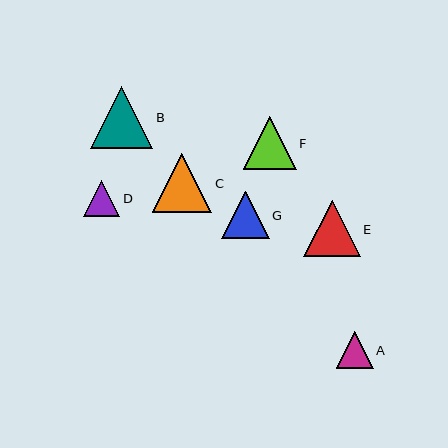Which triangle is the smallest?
Triangle D is the smallest with a size of approximately 36 pixels.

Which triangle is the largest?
Triangle B is the largest with a size of approximately 62 pixels.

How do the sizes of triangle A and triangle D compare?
Triangle A and triangle D are approximately the same size.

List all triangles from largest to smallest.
From largest to smallest: B, C, E, F, G, A, D.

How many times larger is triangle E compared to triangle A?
Triangle E is approximately 1.5 times the size of triangle A.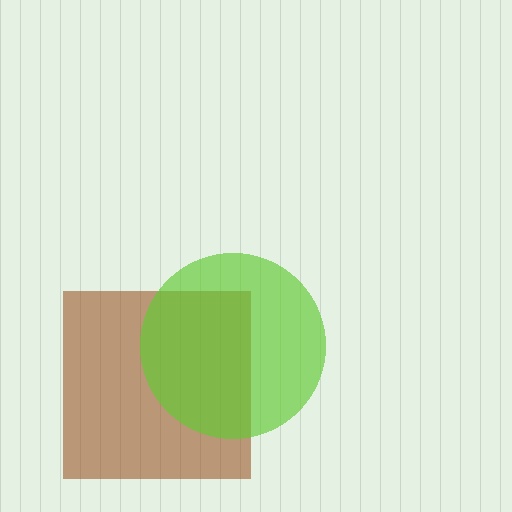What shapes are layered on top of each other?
The layered shapes are: a brown square, a lime circle.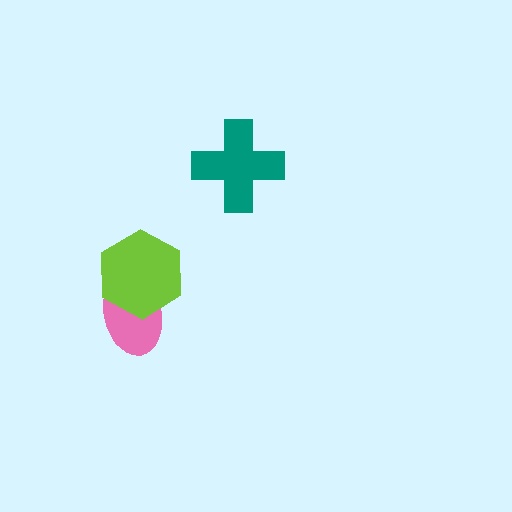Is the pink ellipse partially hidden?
Yes, it is partially covered by another shape.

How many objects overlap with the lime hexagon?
1 object overlaps with the lime hexagon.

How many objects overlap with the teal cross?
0 objects overlap with the teal cross.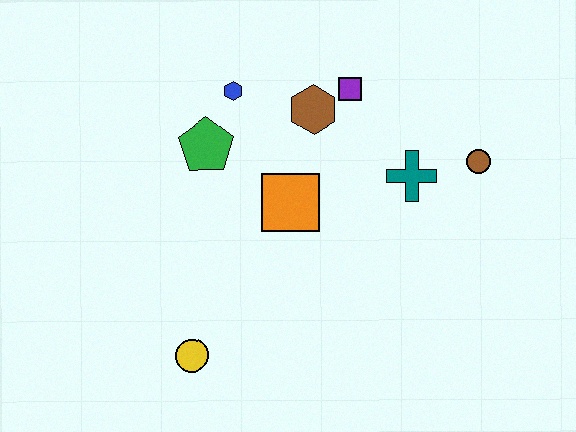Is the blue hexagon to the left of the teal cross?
Yes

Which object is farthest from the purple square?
The yellow circle is farthest from the purple square.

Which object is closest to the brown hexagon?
The purple square is closest to the brown hexagon.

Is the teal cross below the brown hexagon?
Yes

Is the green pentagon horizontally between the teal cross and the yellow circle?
Yes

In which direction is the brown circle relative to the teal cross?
The brown circle is to the right of the teal cross.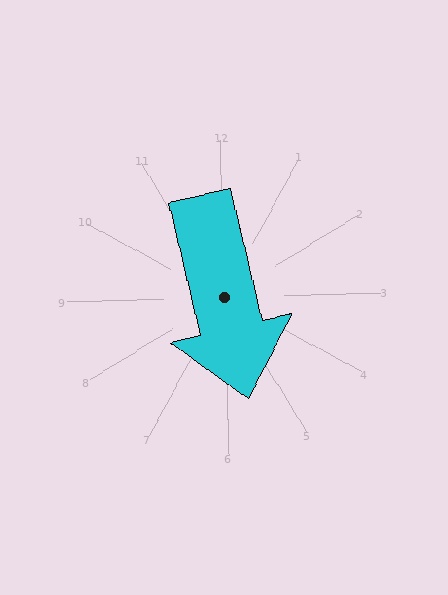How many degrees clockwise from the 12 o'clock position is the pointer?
Approximately 168 degrees.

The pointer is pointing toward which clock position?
Roughly 6 o'clock.